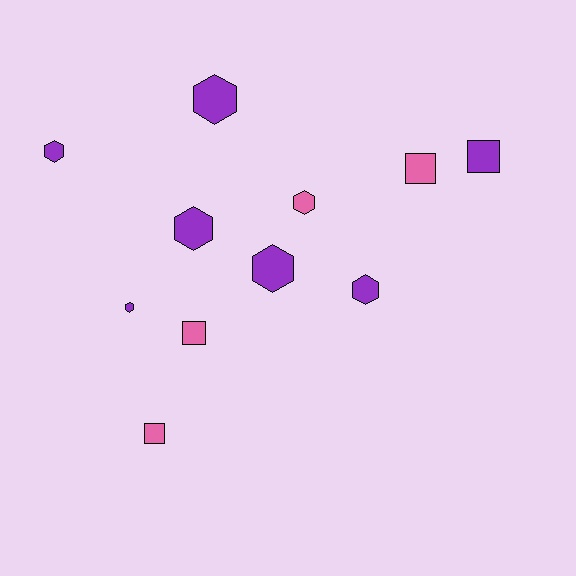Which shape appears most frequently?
Hexagon, with 7 objects.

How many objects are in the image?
There are 11 objects.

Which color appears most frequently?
Purple, with 7 objects.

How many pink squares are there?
There are 3 pink squares.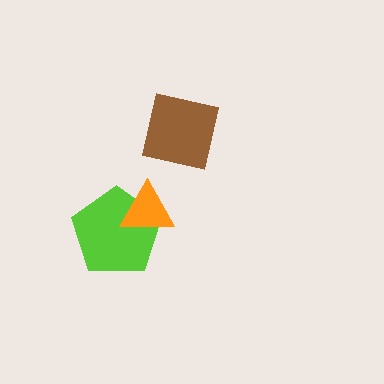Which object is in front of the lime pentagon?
The orange triangle is in front of the lime pentagon.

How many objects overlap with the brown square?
0 objects overlap with the brown square.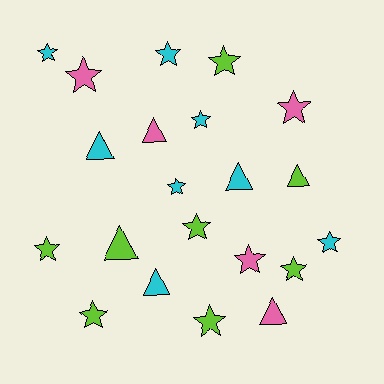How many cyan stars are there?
There are 5 cyan stars.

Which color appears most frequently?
Lime, with 8 objects.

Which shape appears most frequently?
Star, with 14 objects.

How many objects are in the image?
There are 21 objects.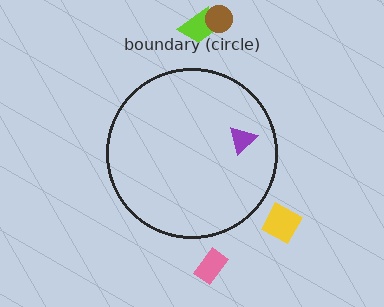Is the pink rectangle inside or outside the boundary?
Outside.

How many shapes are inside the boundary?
1 inside, 4 outside.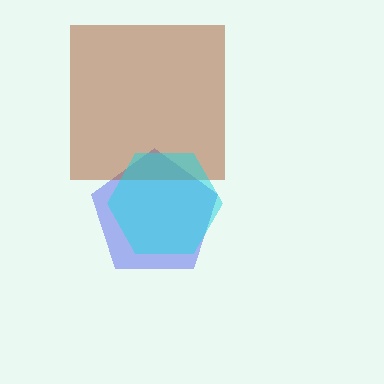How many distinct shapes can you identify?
There are 3 distinct shapes: a blue pentagon, a brown square, a cyan hexagon.